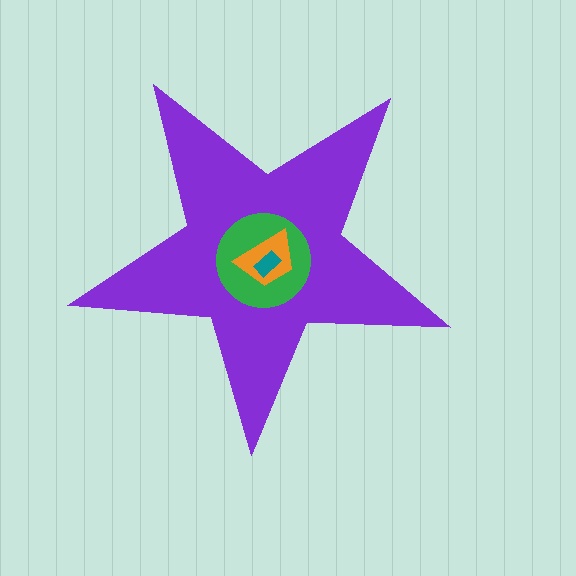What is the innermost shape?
The teal rectangle.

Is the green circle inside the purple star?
Yes.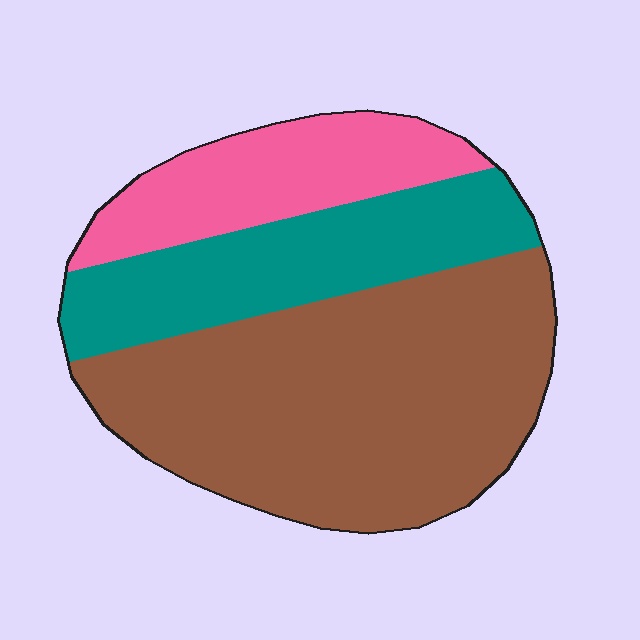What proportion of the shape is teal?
Teal covers about 25% of the shape.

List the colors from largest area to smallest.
From largest to smallest: brown, teal, pink.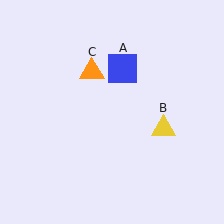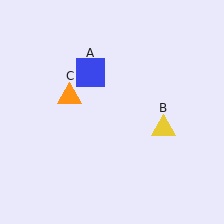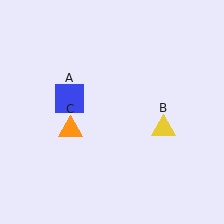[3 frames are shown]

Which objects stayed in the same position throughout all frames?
Yellow triangle (object B) remained stationary.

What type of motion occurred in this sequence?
The blue square (object A), orange triangle (object C) rotated counterclockwise around the center of the scene.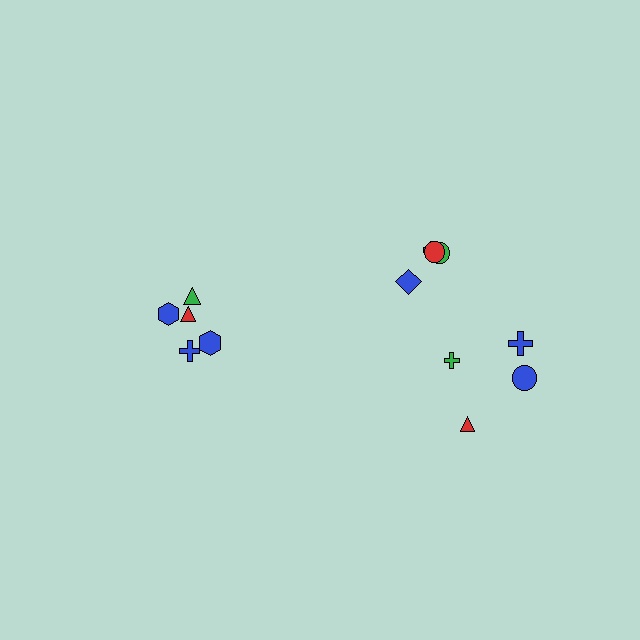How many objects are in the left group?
There are 5 objects.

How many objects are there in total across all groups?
There are 13 objects.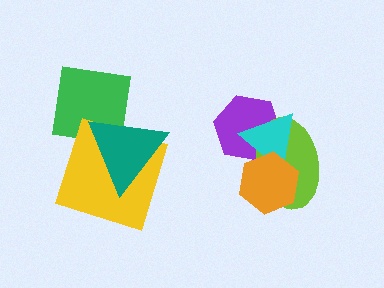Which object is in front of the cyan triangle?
The orange hexagon is in front of the cyan triangle.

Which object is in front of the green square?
The teal triangle is in front of the green square.